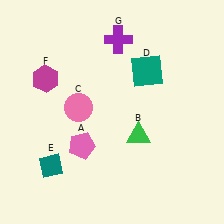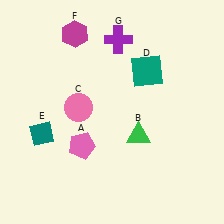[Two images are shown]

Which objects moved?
The objects that moved are: the teal diamond (E), the magenta hexagon (F).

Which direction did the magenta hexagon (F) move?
The magenta hexagon (F) moved up.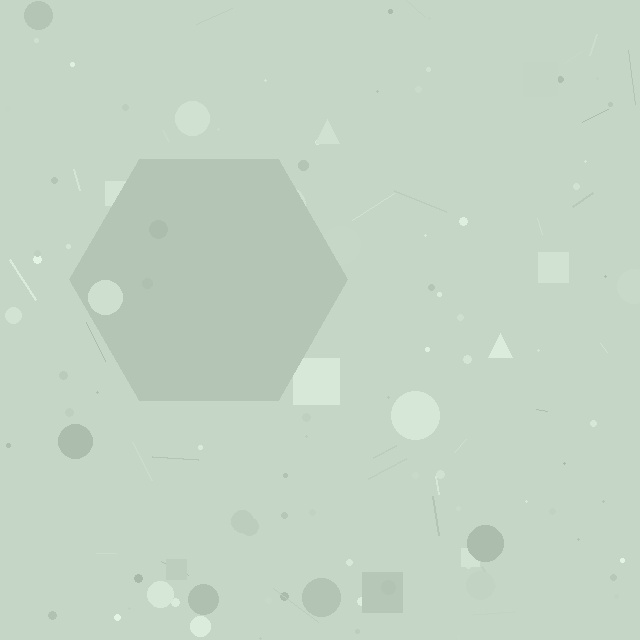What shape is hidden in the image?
A hexagon is hidden in the image.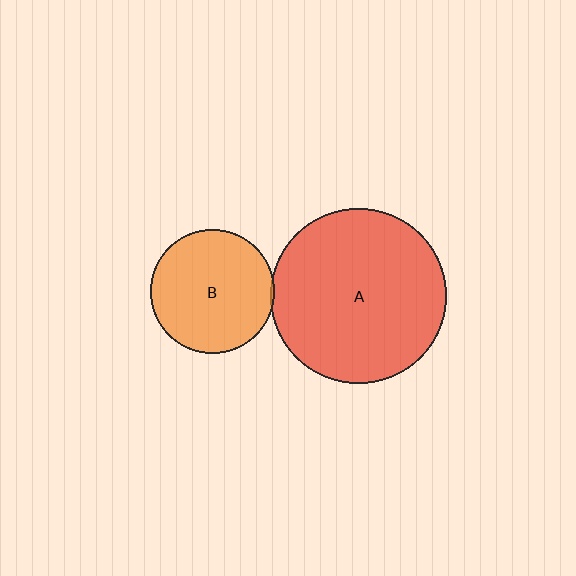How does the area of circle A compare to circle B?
Approximately 2.0 times.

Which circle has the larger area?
Circle A (red).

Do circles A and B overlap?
Yes.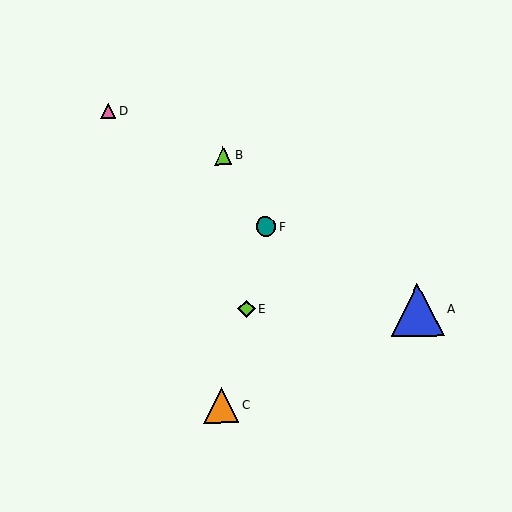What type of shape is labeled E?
Shape E is a lime diamond.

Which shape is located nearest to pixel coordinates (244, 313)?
The lime diamond (labeled E) at (246, 309) is nearest to that location.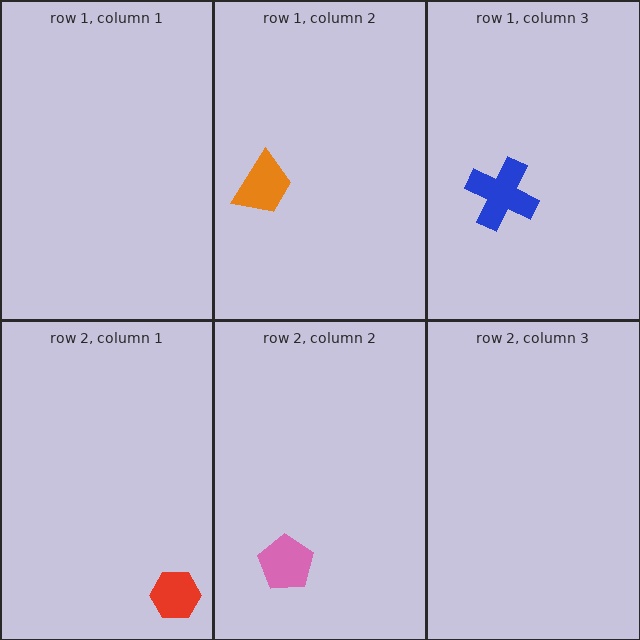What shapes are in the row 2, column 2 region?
The pink pentagon.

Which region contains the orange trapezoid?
The row 1, column 2 region.